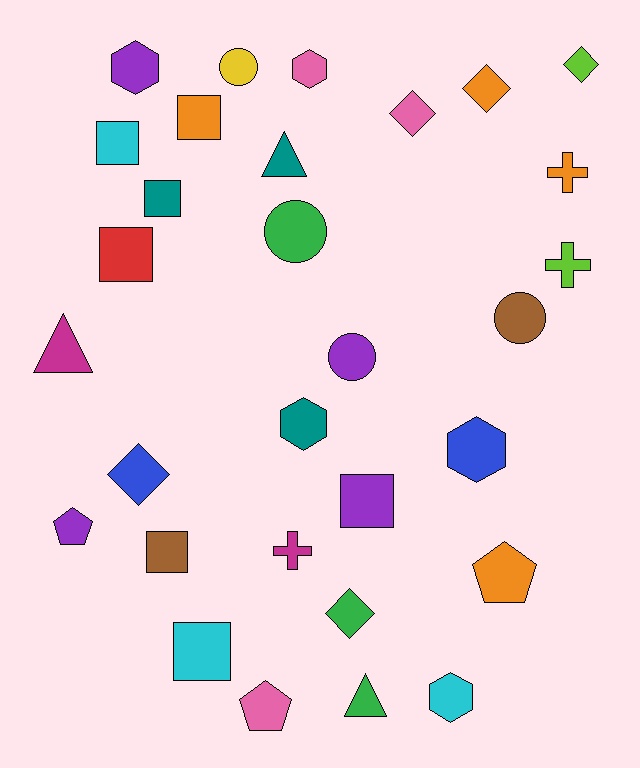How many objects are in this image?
There are 30 objects.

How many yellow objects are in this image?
There is 1 yellow object.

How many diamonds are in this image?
There are 5 diamonds.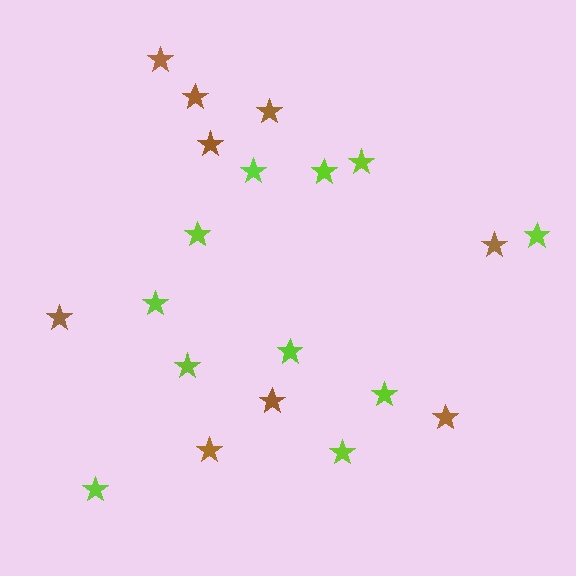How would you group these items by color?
There are 2 groups: one group of brown stars (9) and one group of lime stars (11).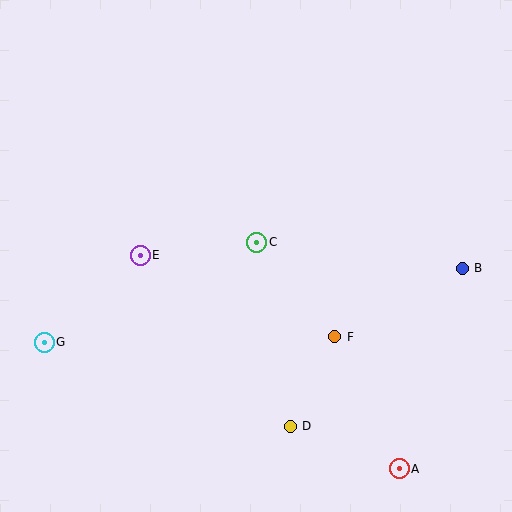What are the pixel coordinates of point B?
Point B is at (462, 268).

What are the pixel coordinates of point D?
Point D is at (290, 426).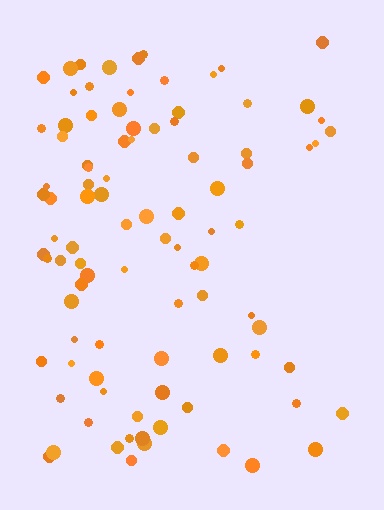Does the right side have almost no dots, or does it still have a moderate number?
Still a moderate number, just noticeably fewer than the left.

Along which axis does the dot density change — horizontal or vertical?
Horizontal.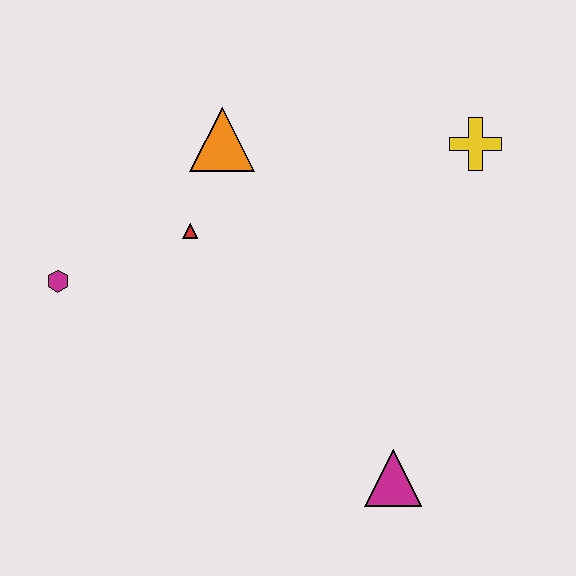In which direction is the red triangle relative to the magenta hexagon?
The red triangle is to the right of the magenta hexagon.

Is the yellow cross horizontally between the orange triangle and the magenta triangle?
No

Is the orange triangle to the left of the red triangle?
No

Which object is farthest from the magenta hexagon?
The yellow cross is farthest from the magenta hexagon.